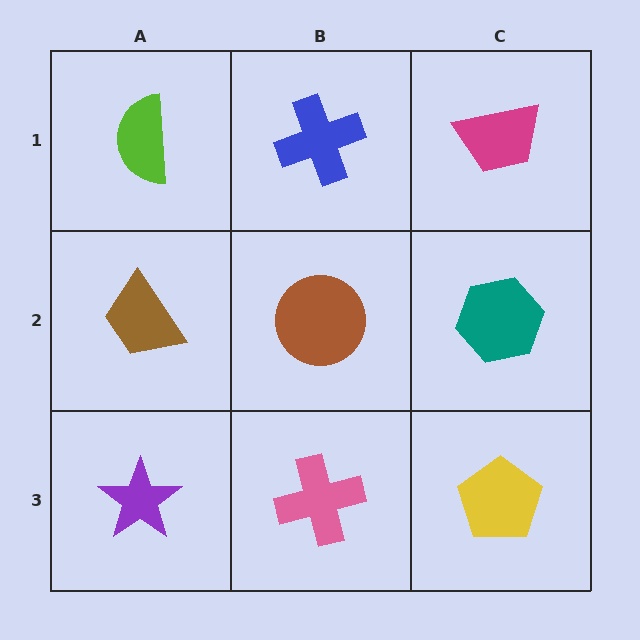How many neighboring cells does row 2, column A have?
3.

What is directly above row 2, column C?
A magenta trapezoid.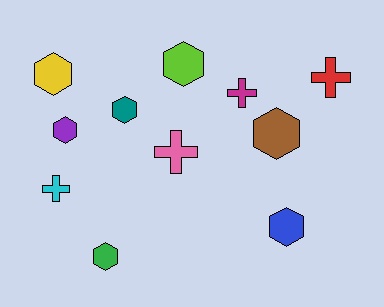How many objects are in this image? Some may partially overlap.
There are 11 objects.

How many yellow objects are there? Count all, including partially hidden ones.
There is 1 yellow object.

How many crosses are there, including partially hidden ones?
There are 4 crosses.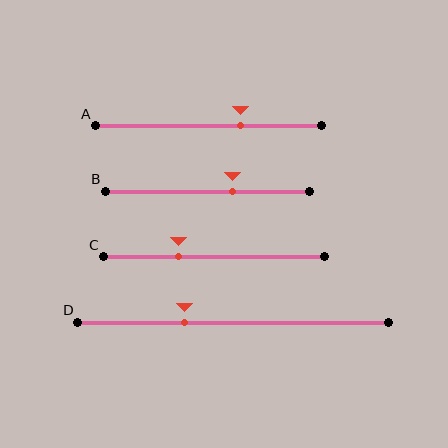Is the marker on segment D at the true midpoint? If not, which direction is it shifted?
No, the marker on segment D is shifted to the left by about 16% of the segment length.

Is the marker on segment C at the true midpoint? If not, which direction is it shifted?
No, the marker on segment C is shifted to the left by about 16% of the segment length.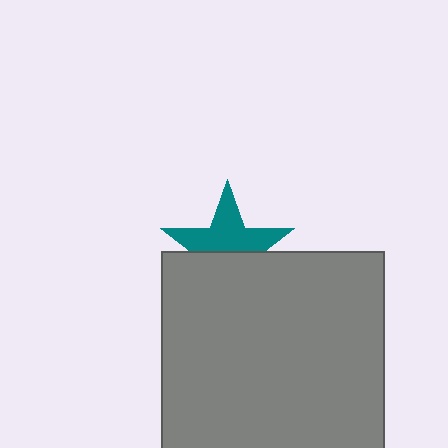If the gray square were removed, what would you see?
You would see the complete teal star.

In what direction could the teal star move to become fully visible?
The teal star could move up. That would shift it out from behind the gray square entirely.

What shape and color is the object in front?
The object in front is a gray square.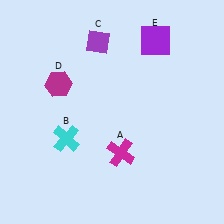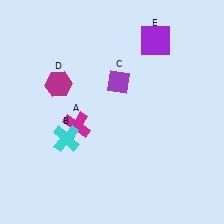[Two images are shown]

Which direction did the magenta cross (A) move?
The magenta cross (A) moved left.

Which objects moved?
The objects that moved are: the magenta cross (A), the purple diamond (C).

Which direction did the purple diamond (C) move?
The purple diamond (C) moved down.